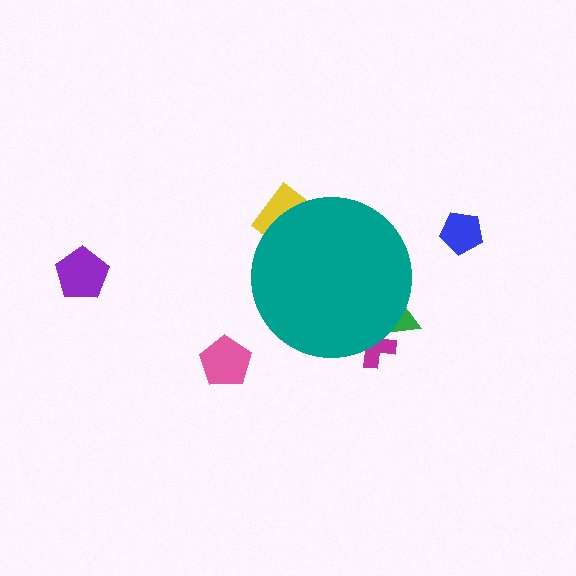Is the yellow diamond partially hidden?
Yes, the yellow diamond is partially hidden behind the teal circle.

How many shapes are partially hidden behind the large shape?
3 shapes are partially hidden.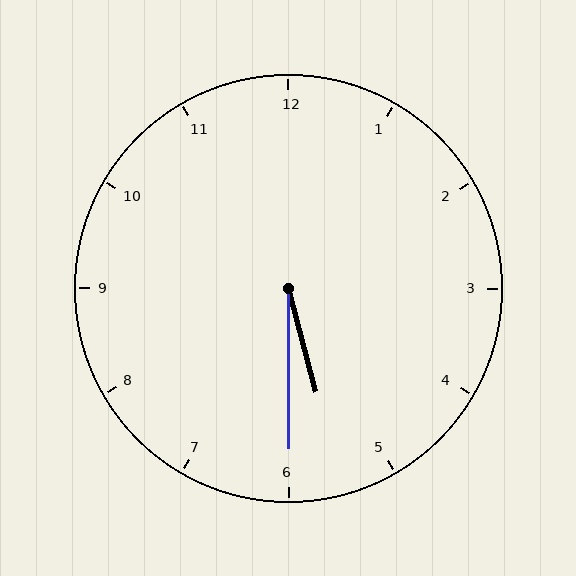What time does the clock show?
5:30.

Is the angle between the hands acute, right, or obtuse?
It is acute.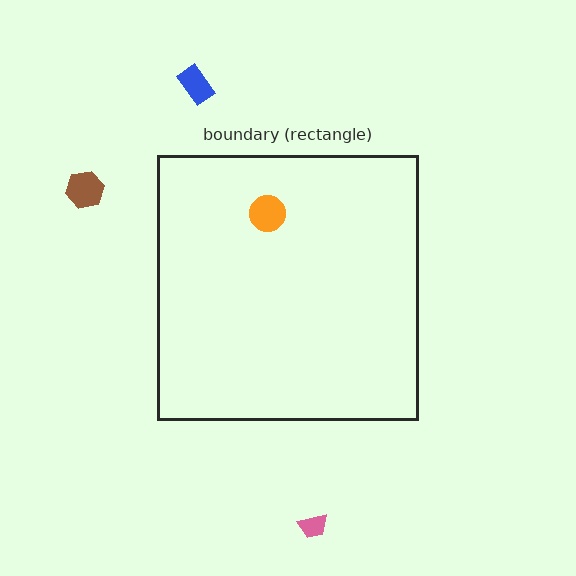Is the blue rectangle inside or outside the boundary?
Outside.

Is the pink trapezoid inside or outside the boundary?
Outside.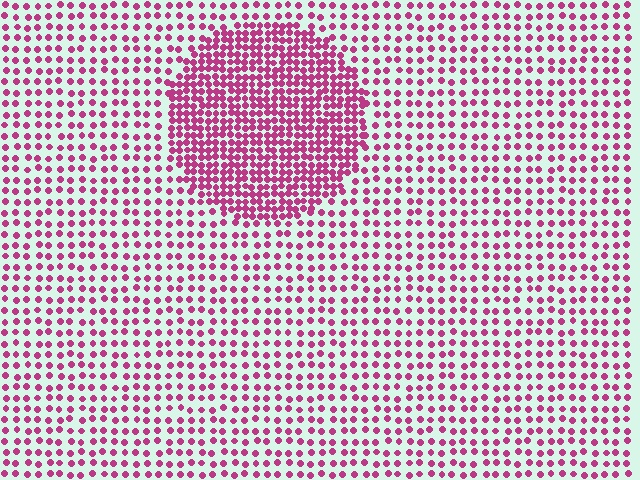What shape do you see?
I see a circle.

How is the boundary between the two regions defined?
The boundary is defined by a change in element density (approximately 2.2x ratio). All elements are the same color, size, and shape.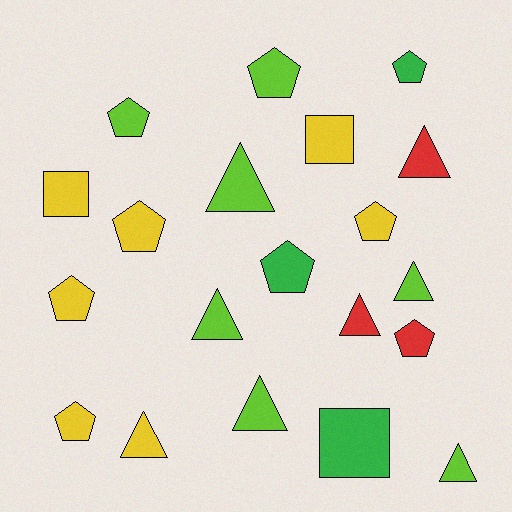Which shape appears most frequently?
Pentagon, with 9 objects.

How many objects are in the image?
There are 20 objects.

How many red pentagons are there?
There is 1 red pentagon.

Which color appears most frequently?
Yellow, with 7 objects.